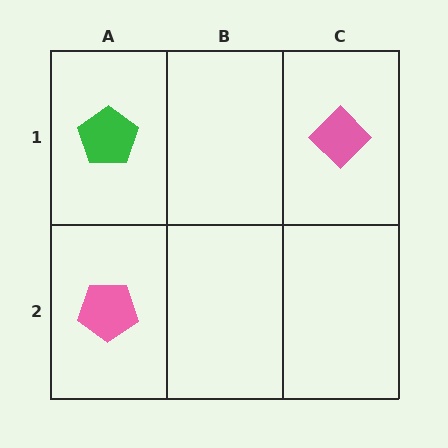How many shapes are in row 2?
1 shape.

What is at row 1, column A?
A green pentagon.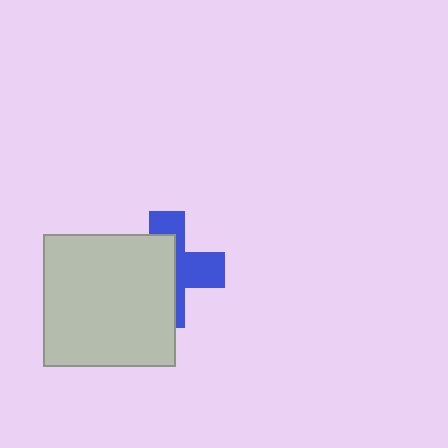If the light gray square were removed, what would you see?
You would see the complete blue cross.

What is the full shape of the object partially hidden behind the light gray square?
The partially hidden object is a blue cross.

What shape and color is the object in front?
The object in front is a light gray square.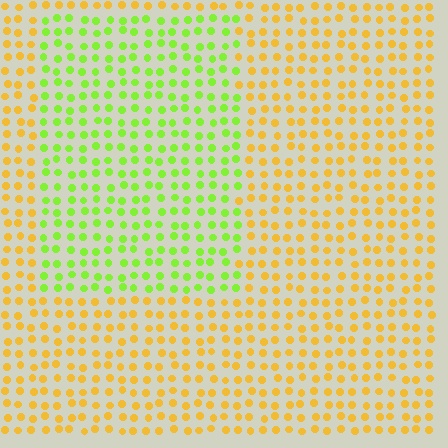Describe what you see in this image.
The image is filled with small yellow elements in a uniform arrangement. A rectangle-shaped region is visible where the elements are tinted to a slightly different hue, forming a subtle color boundary.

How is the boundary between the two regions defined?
The boundary is defined purely by a slight shift in hue (about 53 degrees). Spacing, size, and orientation are identical on both sides.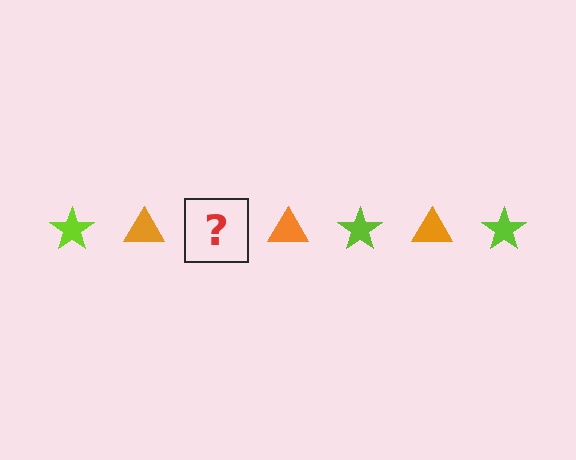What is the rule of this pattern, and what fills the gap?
The rule is that the pattern alternates between lime star and orange triangle. The gap should be filled with a lime star.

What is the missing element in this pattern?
The missing element is a lime star.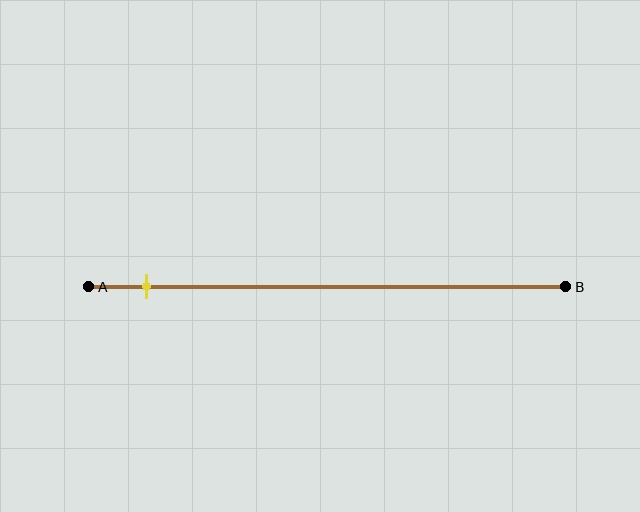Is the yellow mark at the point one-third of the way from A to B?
No, the mark is at about 10% from A, not at the 33% one-third point.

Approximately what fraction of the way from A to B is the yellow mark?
The yellow mark is approximately 10% of the way from A to B.